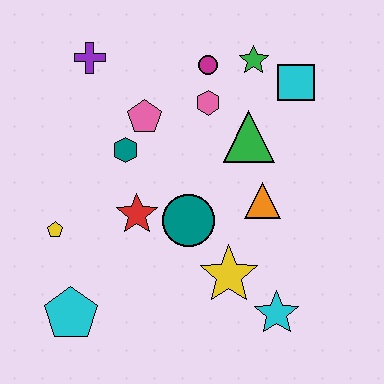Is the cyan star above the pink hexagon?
No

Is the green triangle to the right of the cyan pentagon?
Yes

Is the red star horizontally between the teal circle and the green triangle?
No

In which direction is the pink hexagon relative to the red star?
The pink hexagon is above the red star.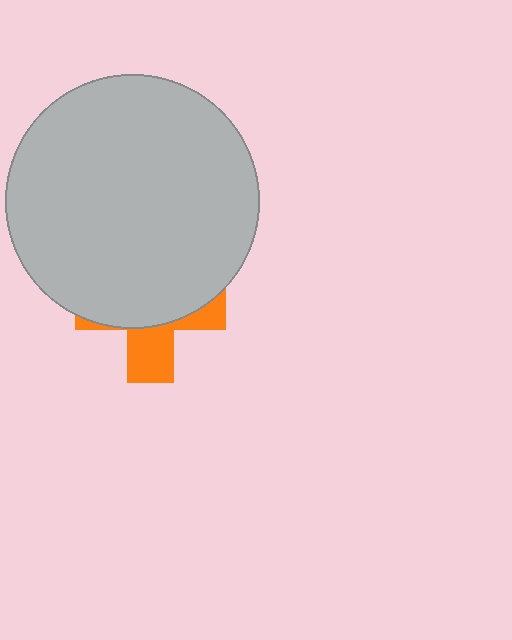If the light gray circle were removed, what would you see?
You would see the complete orange cross.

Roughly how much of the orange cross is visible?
A small part of it is visible (roughly 34%).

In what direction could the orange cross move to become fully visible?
The orange cross could move down. That would shift it out from behind the light gray circle entirely.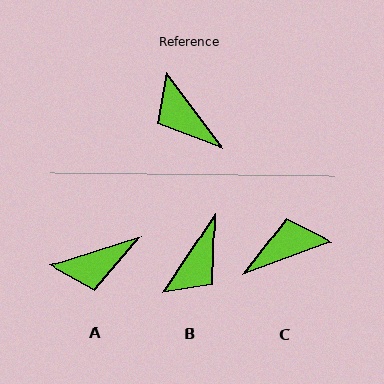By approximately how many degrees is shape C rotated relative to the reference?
Approximately 107 degrees clockwise.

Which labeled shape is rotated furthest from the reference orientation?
B, about 109 degrees away.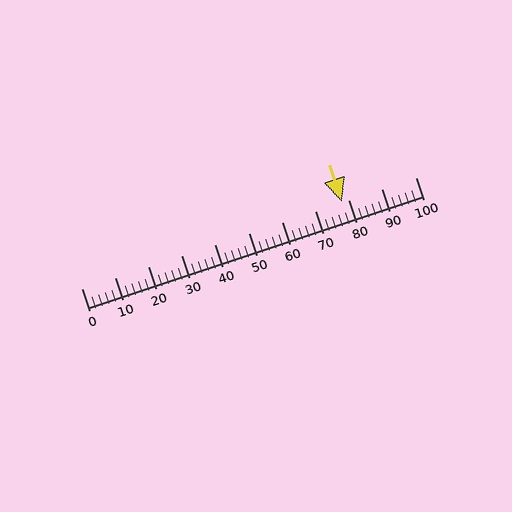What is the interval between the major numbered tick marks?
The major tick marks are spaced 10 units apart.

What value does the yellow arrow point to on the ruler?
The yellow arrow points to approximately 78.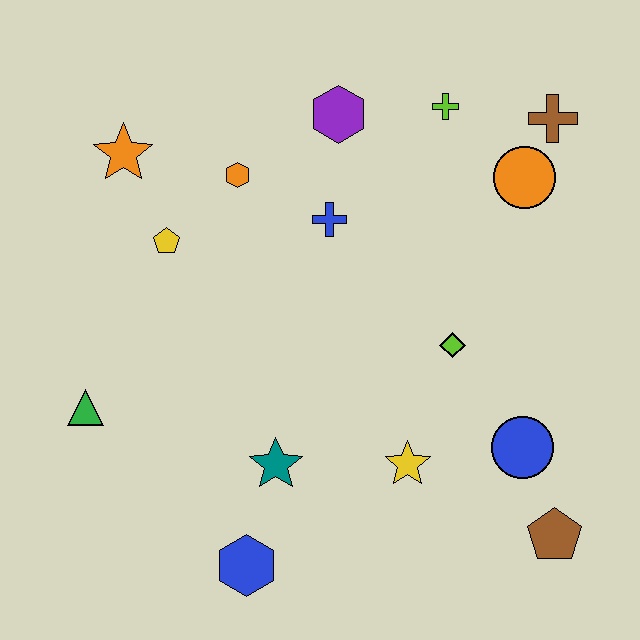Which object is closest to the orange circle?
The brown cross is closest to the orange circle.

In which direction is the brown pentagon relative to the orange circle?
The brown pentagon is below the orange circle.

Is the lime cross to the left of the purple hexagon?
No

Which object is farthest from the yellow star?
The orange star is farthest from the yellow star.